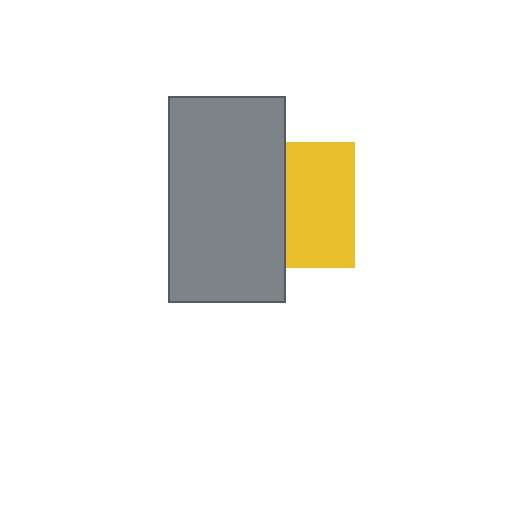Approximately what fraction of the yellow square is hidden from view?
Roughly 45% of the yellow square is hidden behind the gray rectangle.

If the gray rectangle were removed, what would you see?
You would see the complete yellow square.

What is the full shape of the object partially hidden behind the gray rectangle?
The partially hidden object is a yellow square.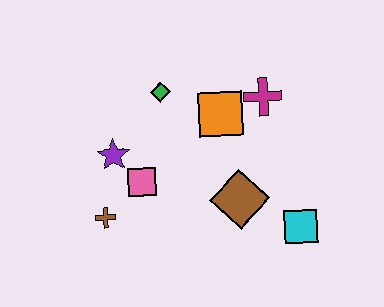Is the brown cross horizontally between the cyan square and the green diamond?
No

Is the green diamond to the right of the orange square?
No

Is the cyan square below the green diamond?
Yes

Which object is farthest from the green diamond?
The cyan square is farthest from the green diamond.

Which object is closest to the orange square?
The magenta cross is closest to the orange square.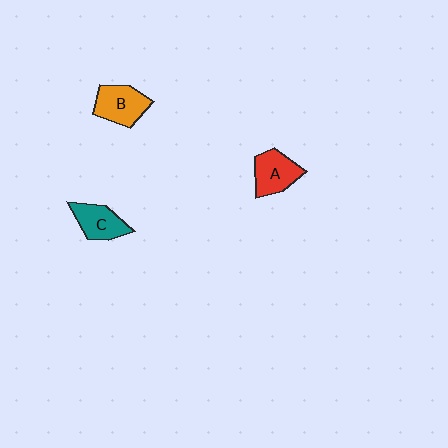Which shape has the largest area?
Shape B (orange).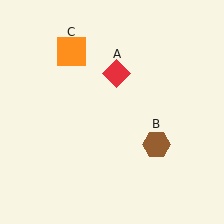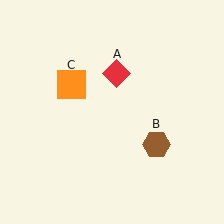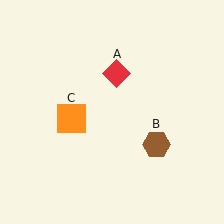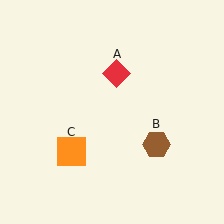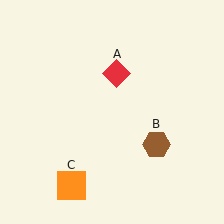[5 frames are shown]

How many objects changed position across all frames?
1 object changed position: orange square (object C).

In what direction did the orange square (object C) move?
The orange square (object C) moved down.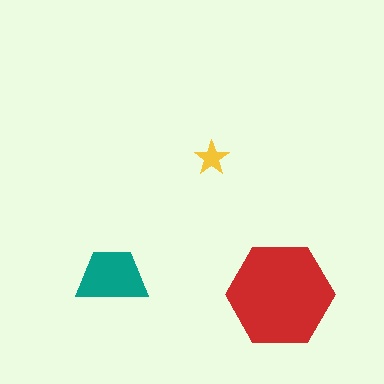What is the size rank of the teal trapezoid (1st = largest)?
2nd.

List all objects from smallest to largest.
The yellow star, the teal trapezoid, the red hexagon.